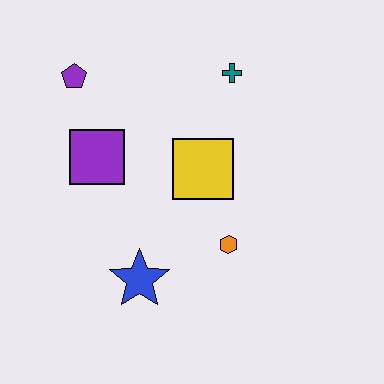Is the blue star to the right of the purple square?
Yes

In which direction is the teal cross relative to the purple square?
The teal cross is to the right of the purple square.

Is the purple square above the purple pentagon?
No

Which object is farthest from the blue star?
The teal cross is farthest from the blue star.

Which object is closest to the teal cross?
The yellow square is closest to the teal cross.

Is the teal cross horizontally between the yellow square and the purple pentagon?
No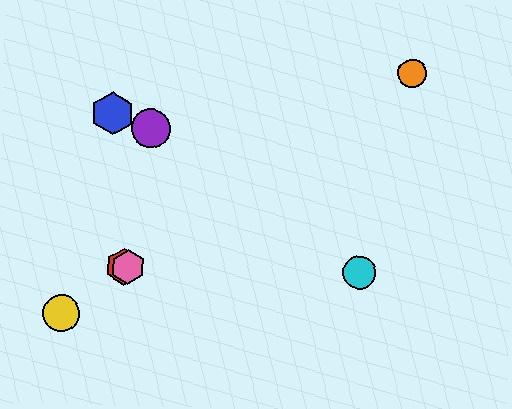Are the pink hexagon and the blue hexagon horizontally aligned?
No, the pink hexagon is at y≈267 and the blue hexagon is at y≈113.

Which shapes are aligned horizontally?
The red hexagon, the green circle, the cyan circle, the pink hexagon are aligned horizontally.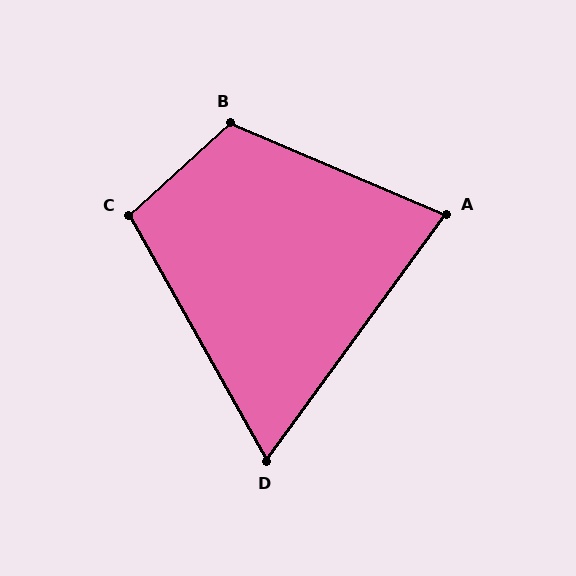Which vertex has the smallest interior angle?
D, at approximately 65 degrees.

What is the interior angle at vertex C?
Approximately 103 degrees (obtuse).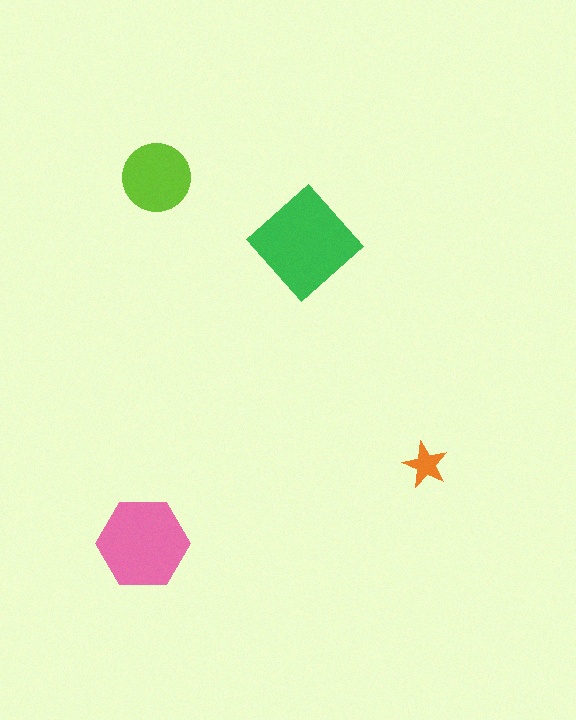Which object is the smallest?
The orange star.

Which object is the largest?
The green diamond.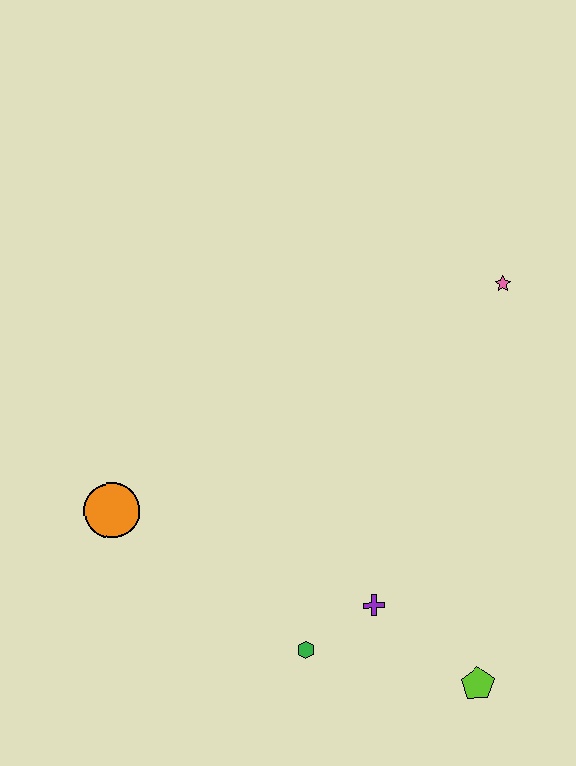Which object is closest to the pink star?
The purple cross is closest to the pink star.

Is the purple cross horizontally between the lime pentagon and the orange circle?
Yes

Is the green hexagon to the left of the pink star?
Yes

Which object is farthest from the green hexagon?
The pink star is farthest from the green hexagon.